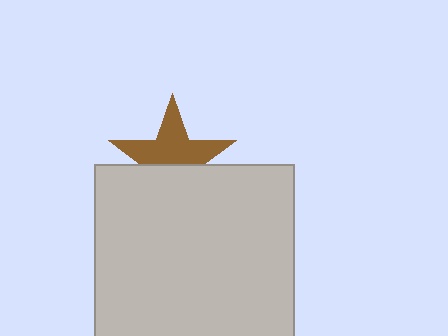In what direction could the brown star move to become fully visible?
The brown star could move up. That would shift it out from behind the light gray square entirely.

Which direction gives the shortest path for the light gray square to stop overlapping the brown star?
Moving down gives the shortest separation.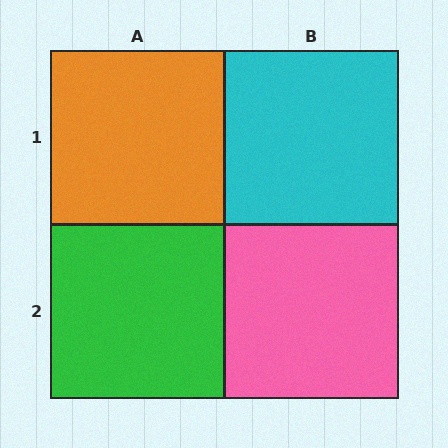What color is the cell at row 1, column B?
Cyan.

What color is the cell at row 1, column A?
Orange.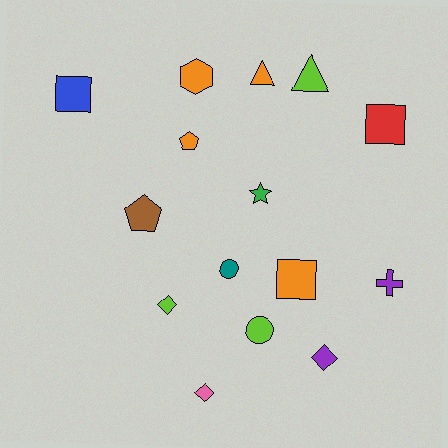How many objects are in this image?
There are 15 objects.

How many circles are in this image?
There are 2 circles.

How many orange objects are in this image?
There are 4 orange objects.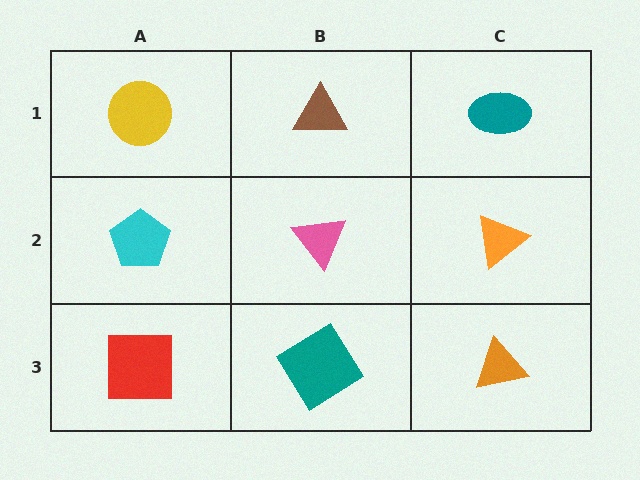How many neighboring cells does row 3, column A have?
2.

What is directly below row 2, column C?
An orange triangle.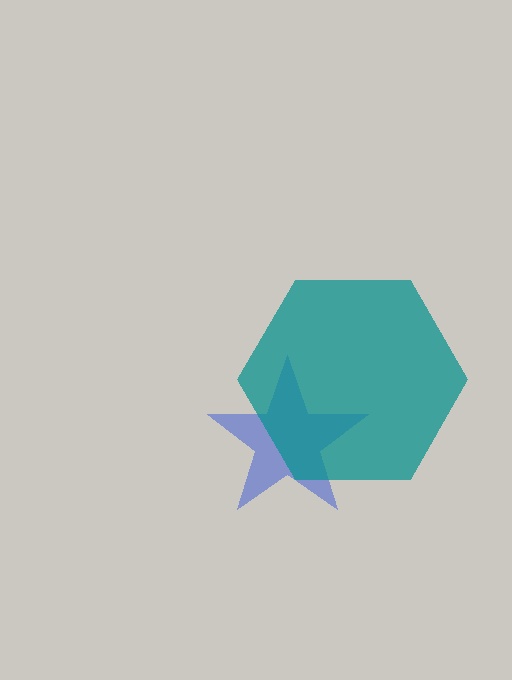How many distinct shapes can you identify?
There are 2 distinct shapes: a blue star, a teal hexagon.